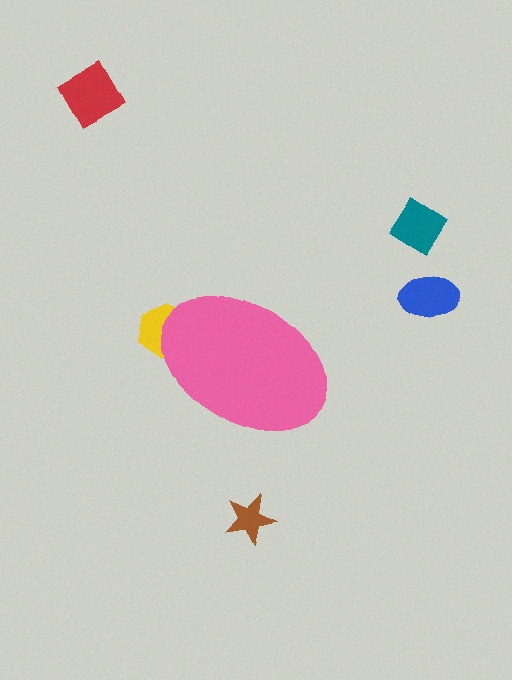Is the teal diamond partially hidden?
No, the teal diamond is fully visible.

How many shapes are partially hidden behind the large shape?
1 shape is partially hidden.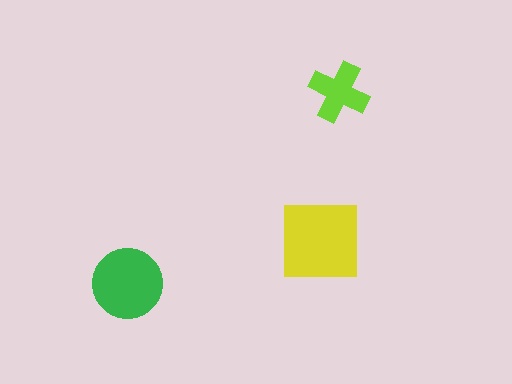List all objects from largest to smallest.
The yellow square, the green circle, the lime cross.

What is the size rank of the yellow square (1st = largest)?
1st.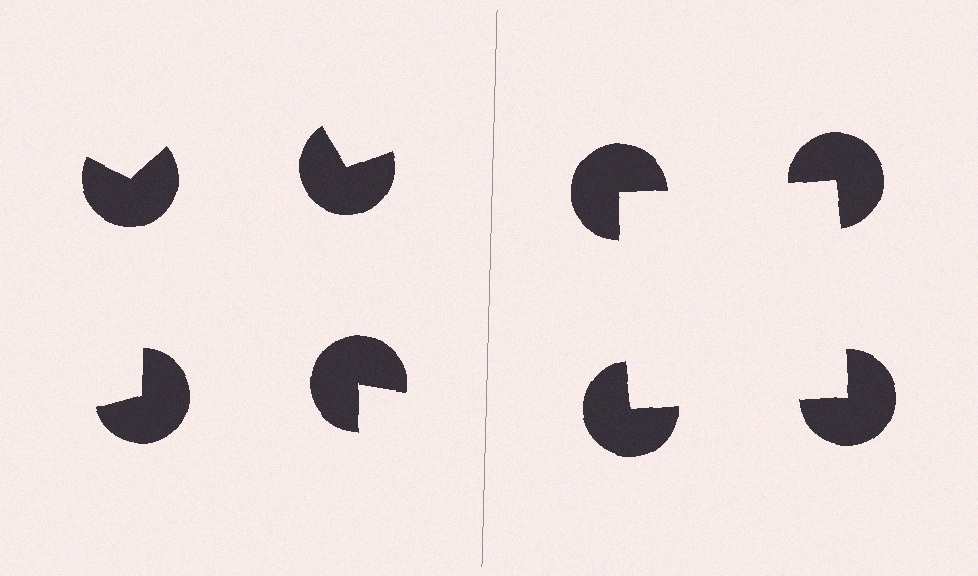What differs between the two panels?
The pac-man discs are positioned identically on both sides; only the wedge orientations differ. On the right they align to a square; on the left they are misaligned.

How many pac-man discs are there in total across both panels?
8 — 4 on each side.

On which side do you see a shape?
An illusory square appears on the right side. On the left side the wedge cuts are rotated, so no coherent shape forms.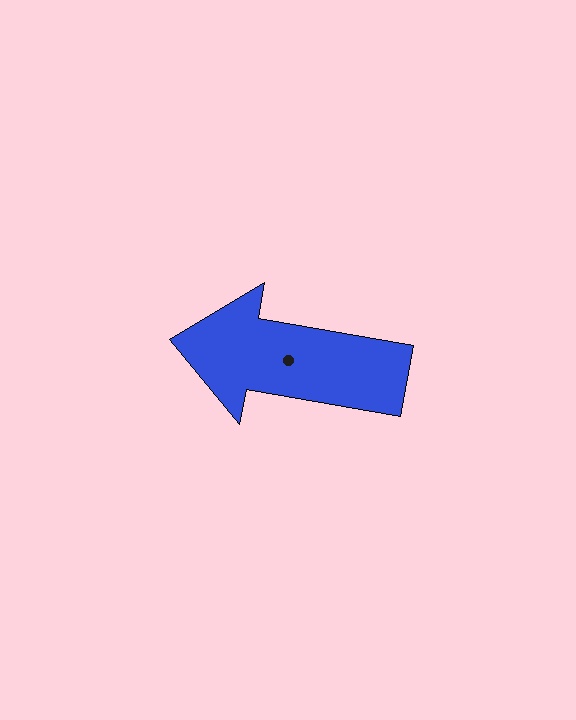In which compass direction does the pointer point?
West.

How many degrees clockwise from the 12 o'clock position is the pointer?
Approximately 280 degrees.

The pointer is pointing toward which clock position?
Roughly 9 o'clock.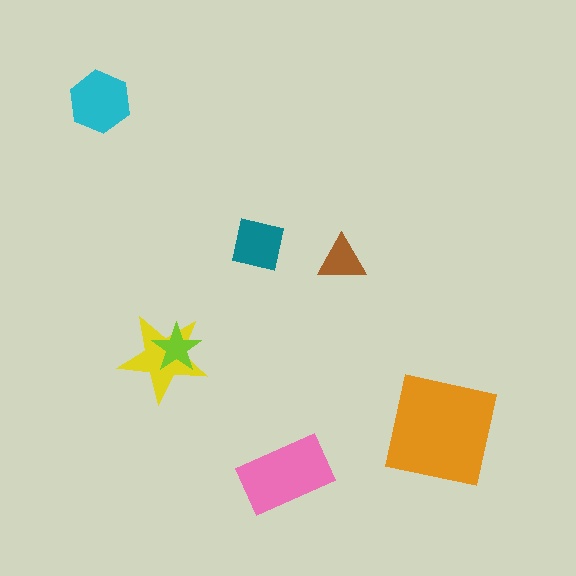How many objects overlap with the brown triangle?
0 objects overlap with the brown triangle.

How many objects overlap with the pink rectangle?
0 objects overlap with the pink rectangle.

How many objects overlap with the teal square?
0 objects overlap with the teal square.